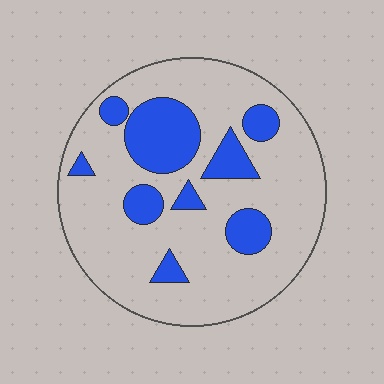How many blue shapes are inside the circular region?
9.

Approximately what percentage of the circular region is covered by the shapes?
Approximately 20%.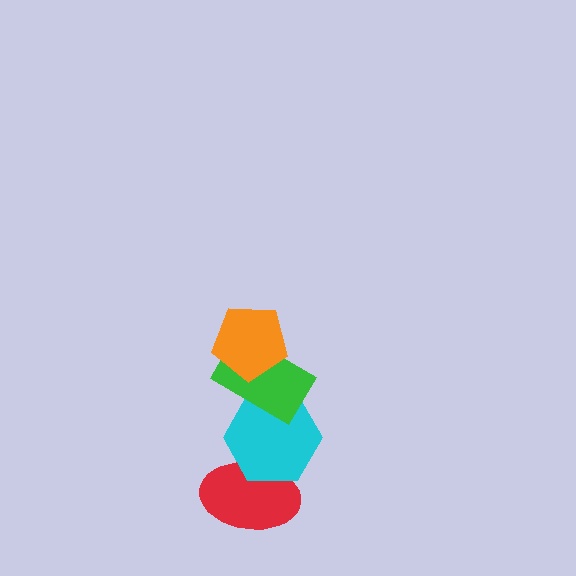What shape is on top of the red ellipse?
The cyan hexagon is on top of the red ellipse.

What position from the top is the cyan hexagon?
The cyan hexagon is 3rd from the top.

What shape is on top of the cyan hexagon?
The green rectangle is on top of the cyan hexagon.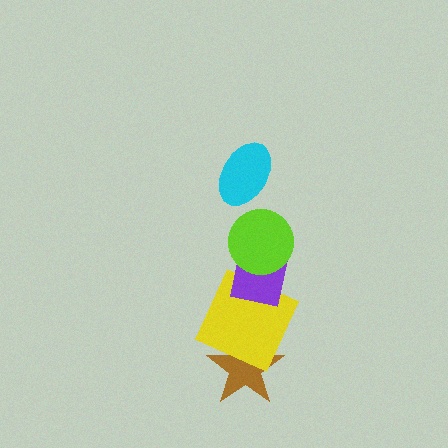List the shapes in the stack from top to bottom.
From top to bottom: the cyan ellipse, the lime circle, the purple square, the yellow square, the brown star.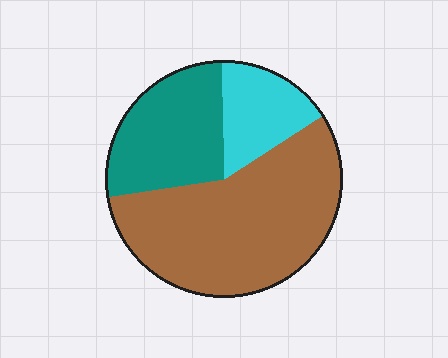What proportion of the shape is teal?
Teal covers 27% of the shape.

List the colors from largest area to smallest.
From largest to smallest: brown, teal, cyan.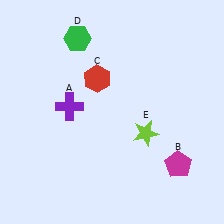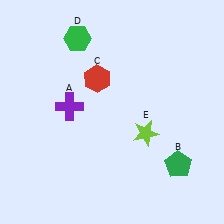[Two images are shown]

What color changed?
The pentagon (B) changed from magenta in Image 1 to green in Image 2.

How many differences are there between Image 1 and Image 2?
There is 1 difference between the two images.